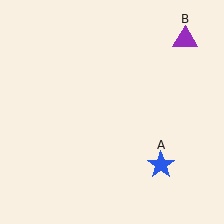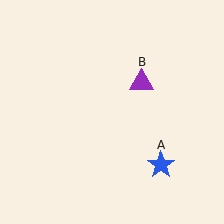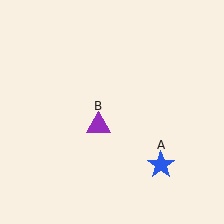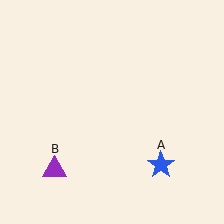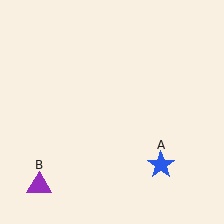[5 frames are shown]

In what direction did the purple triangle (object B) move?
The purple triangle (object B) moved down and to the left.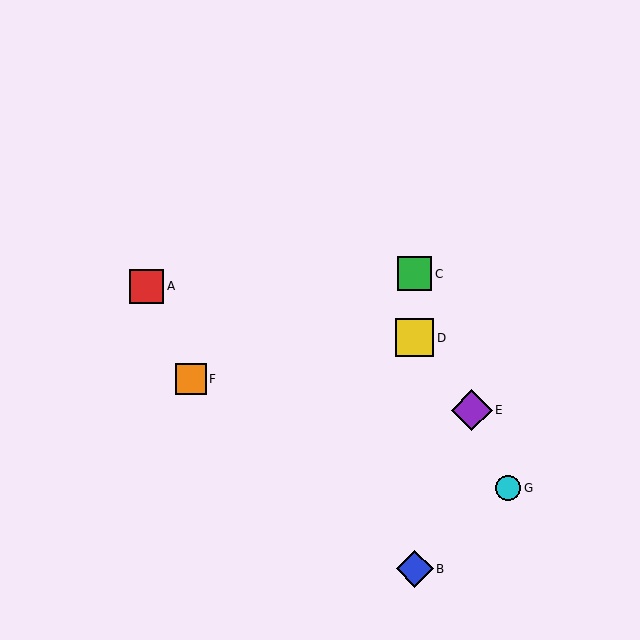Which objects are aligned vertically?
Objects B, C, D are aligned vertically.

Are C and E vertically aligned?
No, C is at x≈415 and E is at x≈472.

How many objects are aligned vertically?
3 objects (B, C, D) are aligned vertically.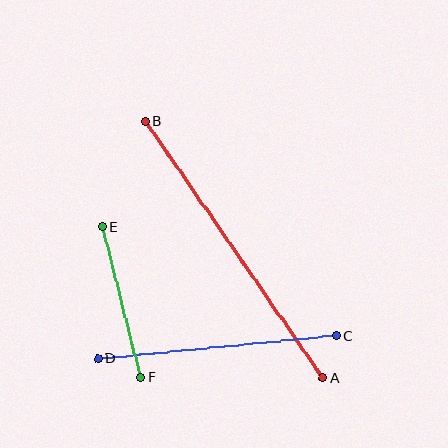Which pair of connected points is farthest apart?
Points A and B are farthest apart.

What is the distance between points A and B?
The distance is approximately 312 pixels.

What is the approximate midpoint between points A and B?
The midpoint is at approximately (234, 250) pixels.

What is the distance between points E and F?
The distance is approximately 155 pixels.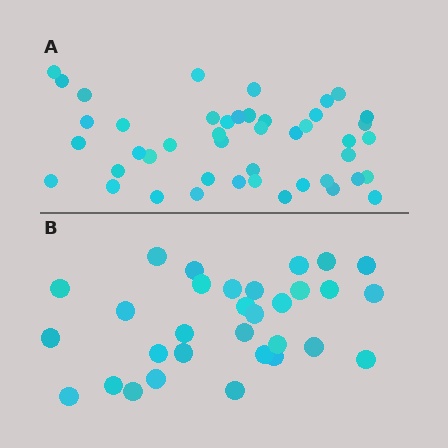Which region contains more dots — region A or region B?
Region A (the top region) has more dots.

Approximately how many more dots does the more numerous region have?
Region A has approximately 15 more dots than region B.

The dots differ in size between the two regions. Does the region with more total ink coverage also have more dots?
No. Region B has more total ink coverage because its dots are larger, but region A actually contains more individual dots. Total area can be misleading — the number of items is what matters here.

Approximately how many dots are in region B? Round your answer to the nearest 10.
About 30 dots. (The exact count is 31, which rounds to 30.)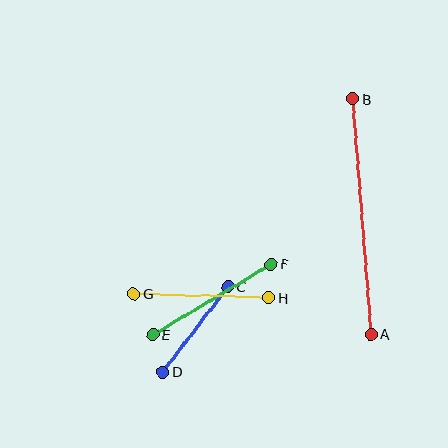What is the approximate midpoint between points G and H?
The midpoint is at approximately (201, 295) pixels.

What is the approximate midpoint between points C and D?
The midpoint is at approximately (195, 329) pixels.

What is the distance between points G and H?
The distance is approximately 135 pixels.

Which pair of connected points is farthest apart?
Points A and B are farthest apart.